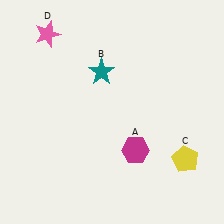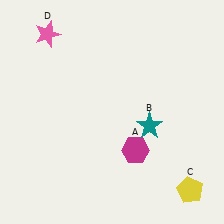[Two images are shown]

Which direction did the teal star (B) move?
The teal star (B) moved down.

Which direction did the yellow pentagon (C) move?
The yellow pentagon (C) moved down.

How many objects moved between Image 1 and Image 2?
2 objects moved between the two images.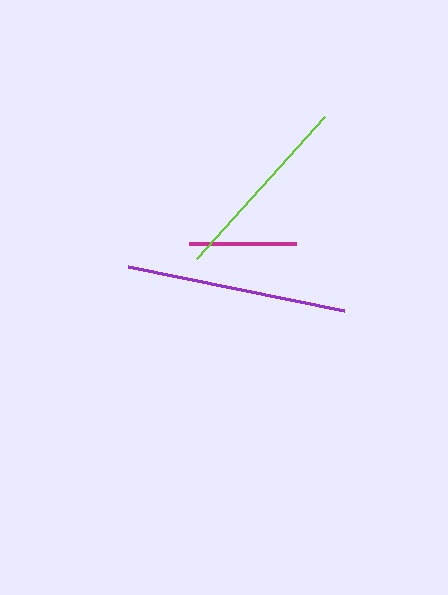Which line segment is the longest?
The purple line is the longest at approximately 221 pixels.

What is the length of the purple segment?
The purple segment is approximately 221 pixels long.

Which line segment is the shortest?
The magenta line is the shortest at approximately 107 pixels.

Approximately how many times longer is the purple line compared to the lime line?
The purple line is approximately 1.2 times the length of the lime line.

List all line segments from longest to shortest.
From longest to shortest: purple, lime, magenta.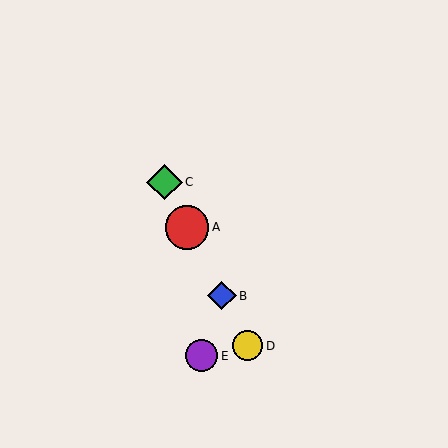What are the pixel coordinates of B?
Object B is at (222, 296).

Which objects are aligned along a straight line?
Objects A, B, C, D are aligned along a straight line.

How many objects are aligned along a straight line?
4 objects (A, B, C, D) are aligned along a straight line.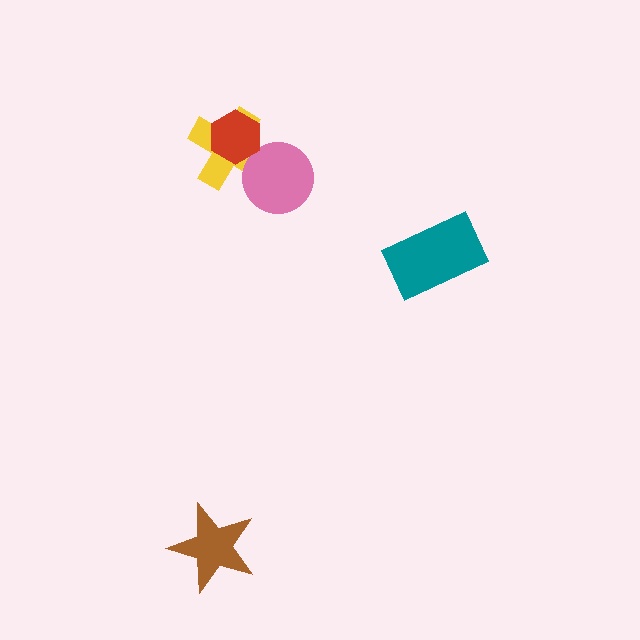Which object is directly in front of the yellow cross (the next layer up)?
The pink circle is directly in front of the yellow cross.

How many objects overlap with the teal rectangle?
0 objects overlap with the teal rectangle.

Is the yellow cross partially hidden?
Yes, it is partially covered by another shape.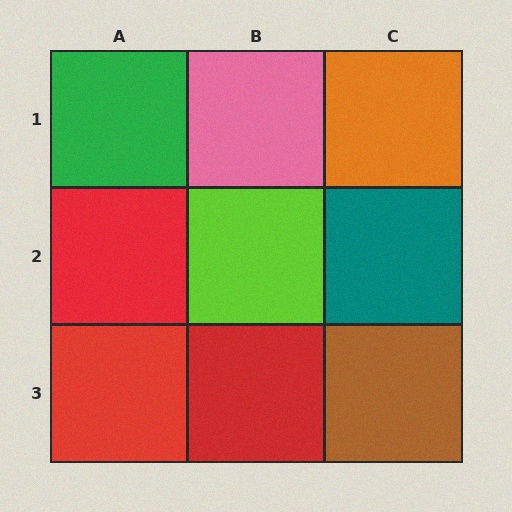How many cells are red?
3 cells are red.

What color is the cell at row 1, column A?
Green.